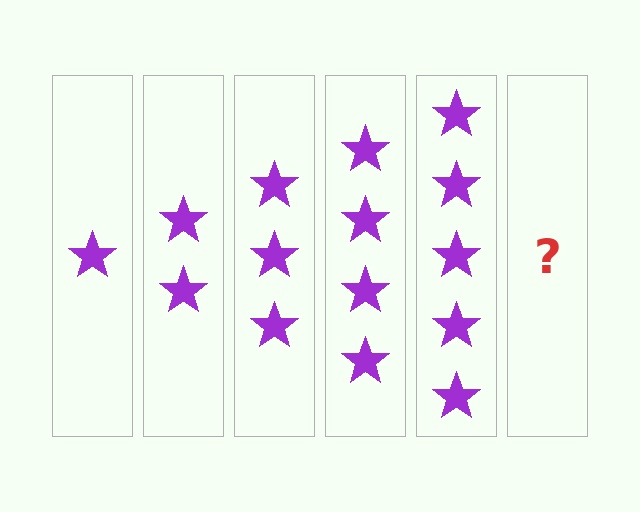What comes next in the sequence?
The next element should be 6 stars.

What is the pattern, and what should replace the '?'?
The pattern is that each step adds one more star. The '?' should be 6 stars.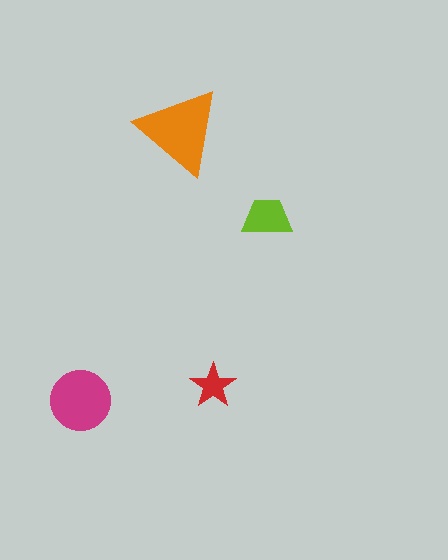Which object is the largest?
The orange triangle.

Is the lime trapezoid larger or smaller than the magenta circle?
Smaller.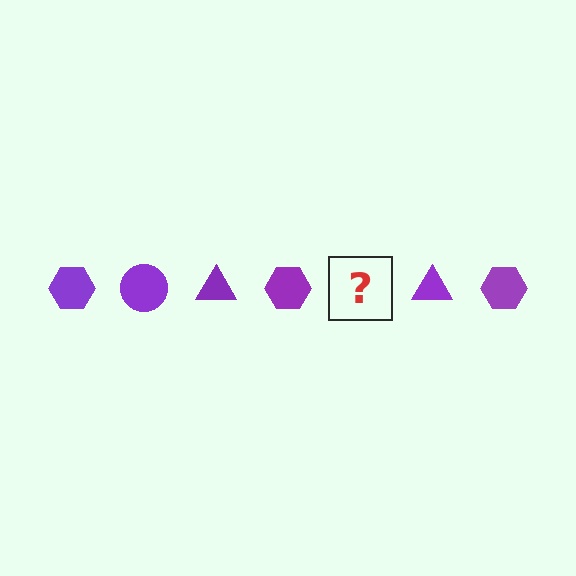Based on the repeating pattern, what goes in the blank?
The blank should be a purple circle.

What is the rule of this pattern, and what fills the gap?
The rule is that the pattern cycles through hexagon, circle, triangle shapes in purple. The gap should be filled with a purple circle.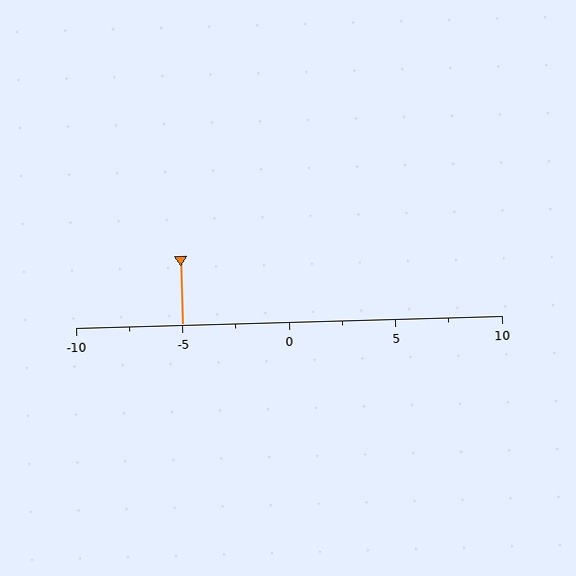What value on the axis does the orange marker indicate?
The marker indicates approximately -5.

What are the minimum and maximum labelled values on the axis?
The axis runs from -10 to 10.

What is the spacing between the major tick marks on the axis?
The major ticks are spaced 5 apart.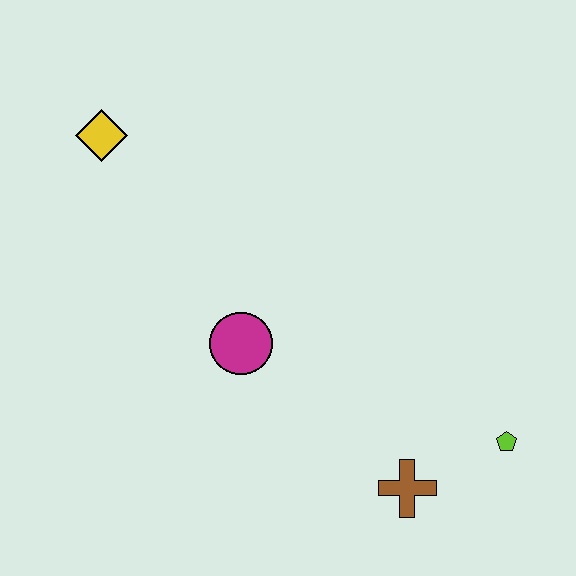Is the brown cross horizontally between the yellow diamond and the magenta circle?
No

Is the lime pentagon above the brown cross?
Yes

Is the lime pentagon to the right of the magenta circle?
Yes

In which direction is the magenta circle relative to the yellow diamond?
The magenta circle is below the yellow diamond.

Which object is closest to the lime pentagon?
The brown cross is closest to the lime pentagon.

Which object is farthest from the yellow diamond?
The lime pentagon is farthest from the yellow diamond.